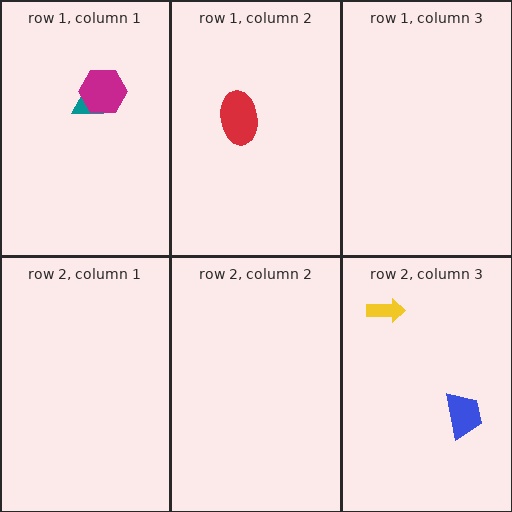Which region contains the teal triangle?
The row 1, column 1 region.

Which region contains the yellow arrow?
The row 2, column 3 region.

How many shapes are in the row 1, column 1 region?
2.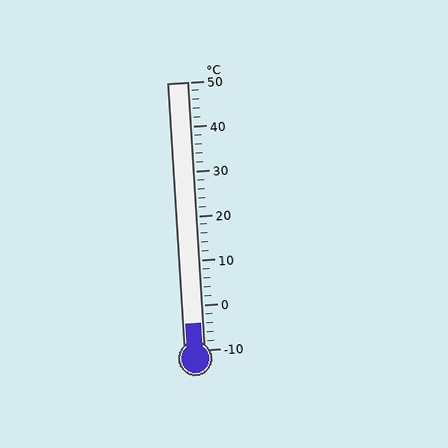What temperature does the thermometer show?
The thermometer shows approximately -4°C.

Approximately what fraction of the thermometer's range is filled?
The thermometer is filled to approximately 10% of its range.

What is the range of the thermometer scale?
The thermometer scale ranges from -10°C to 50°C.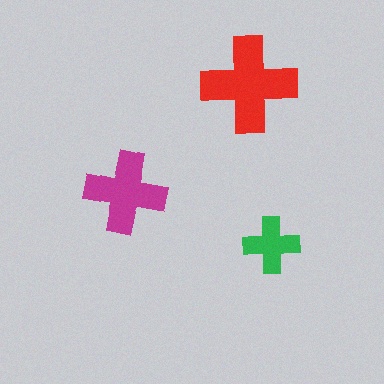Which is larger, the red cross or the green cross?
The red one.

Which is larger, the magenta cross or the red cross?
The red one.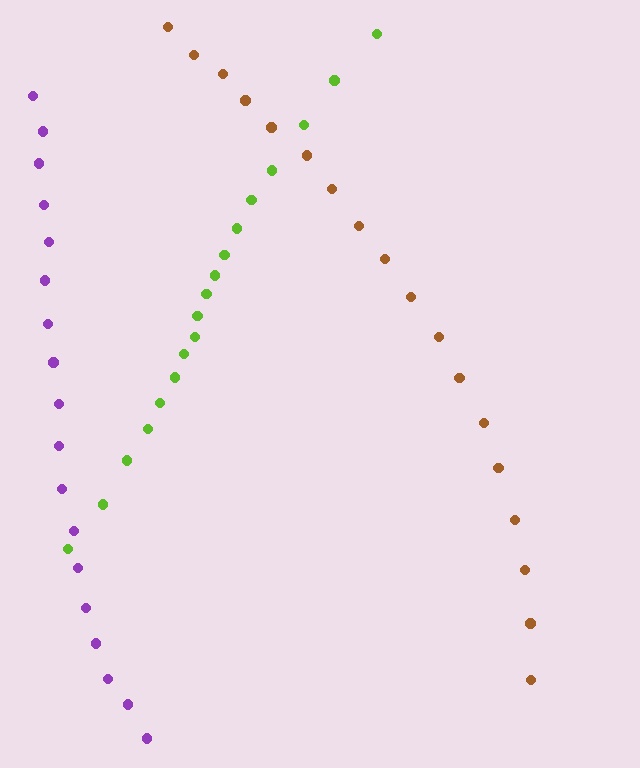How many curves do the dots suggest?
There are 3 distinct paths.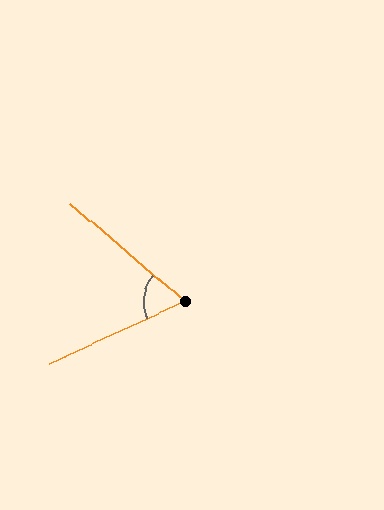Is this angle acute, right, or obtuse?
It is acute.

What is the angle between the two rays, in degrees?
Approximately 65 degrees.